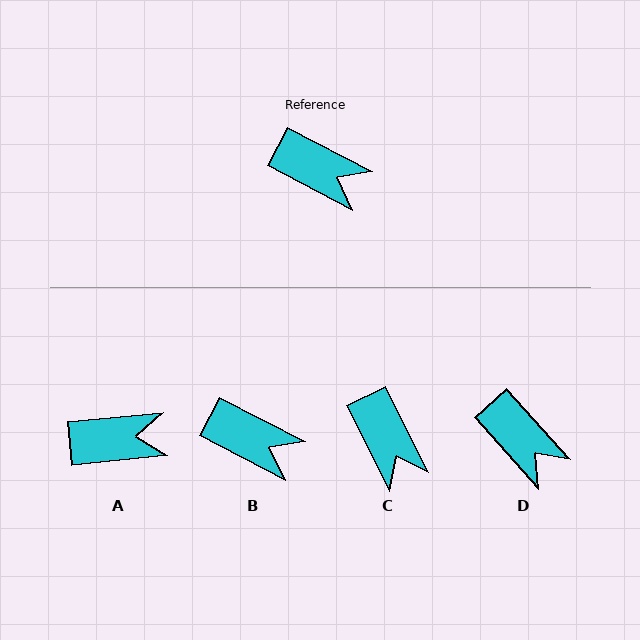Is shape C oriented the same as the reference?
No, it is off by about 36 degrees.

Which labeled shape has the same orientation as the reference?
B.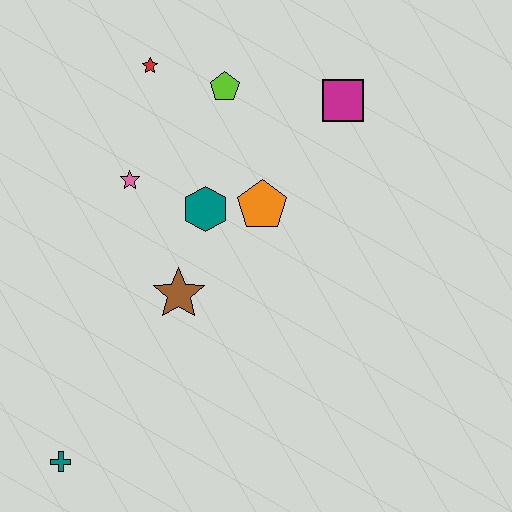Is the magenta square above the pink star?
Yes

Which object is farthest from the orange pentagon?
The teal cross is farthest from the orange pentagon.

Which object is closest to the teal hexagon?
The orange pentagon is closest to the teal hexagon.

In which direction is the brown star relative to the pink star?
The brown star is below the pink star.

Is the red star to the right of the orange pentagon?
No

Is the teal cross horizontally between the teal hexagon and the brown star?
No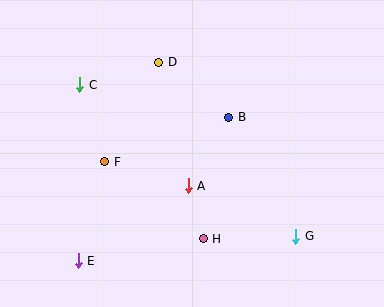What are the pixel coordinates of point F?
Point F is at (105, 162).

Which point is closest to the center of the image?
Point A at (188, 186) is closest to the center.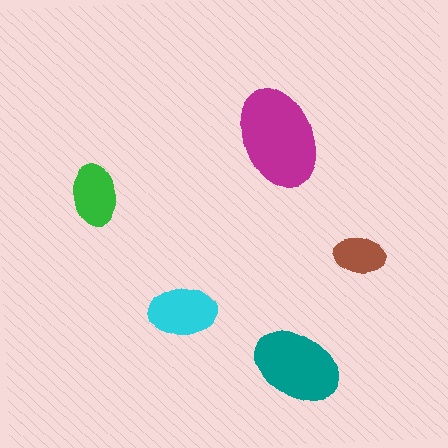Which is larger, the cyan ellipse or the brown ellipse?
The cyan one.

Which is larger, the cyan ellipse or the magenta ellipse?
The magenta one.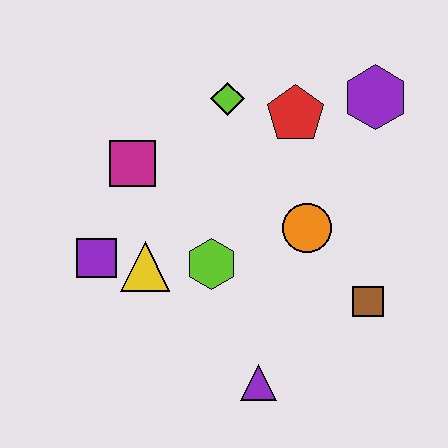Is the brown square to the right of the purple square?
Yes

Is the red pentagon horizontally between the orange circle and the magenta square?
Yes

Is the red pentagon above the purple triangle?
Yes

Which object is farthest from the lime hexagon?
The purple hexagon is farthest from the lime hexagon.